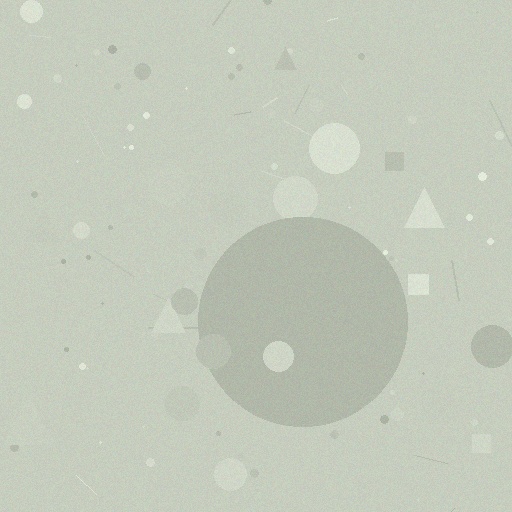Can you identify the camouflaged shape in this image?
The camouflaged shape is a circle.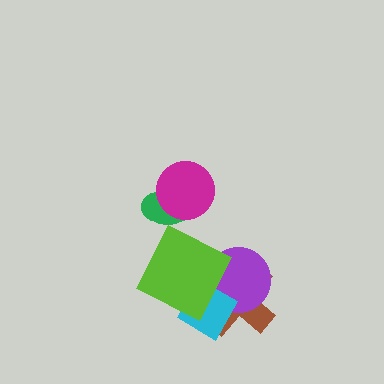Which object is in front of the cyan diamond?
The lime diamond is in front of the cyan diamond.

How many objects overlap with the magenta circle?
1 object overlaps with the magenta circle.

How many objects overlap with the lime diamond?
4 objects overlap with the lime diamond.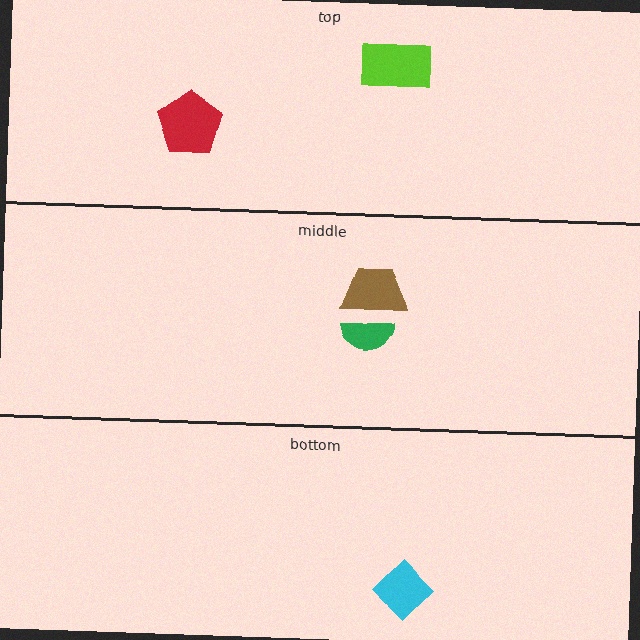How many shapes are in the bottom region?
1.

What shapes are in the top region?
The lime rectangle, the red pentagon.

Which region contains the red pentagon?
The top region.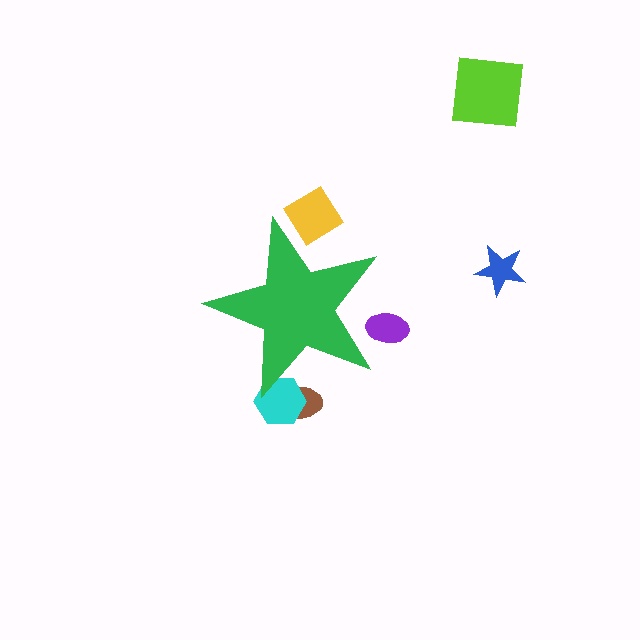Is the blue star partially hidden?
No, the blue star is fully visible.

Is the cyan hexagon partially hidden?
Yes, the cyan hexagon is partially hidden behind the green star.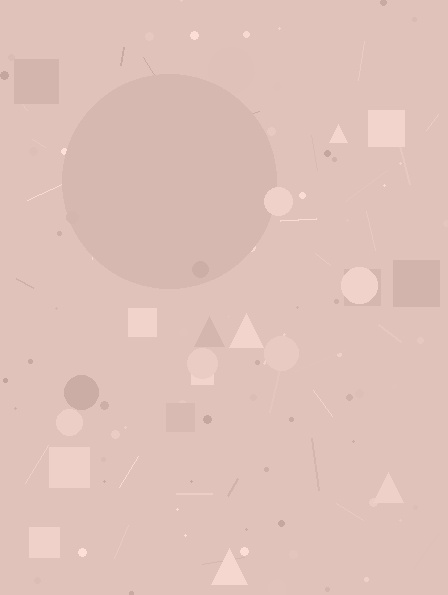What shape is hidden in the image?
A circle is hidden in the image.